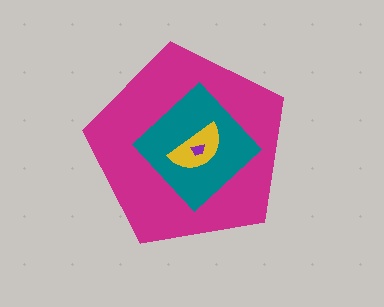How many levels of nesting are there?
4.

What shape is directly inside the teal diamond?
The yellow semicircle.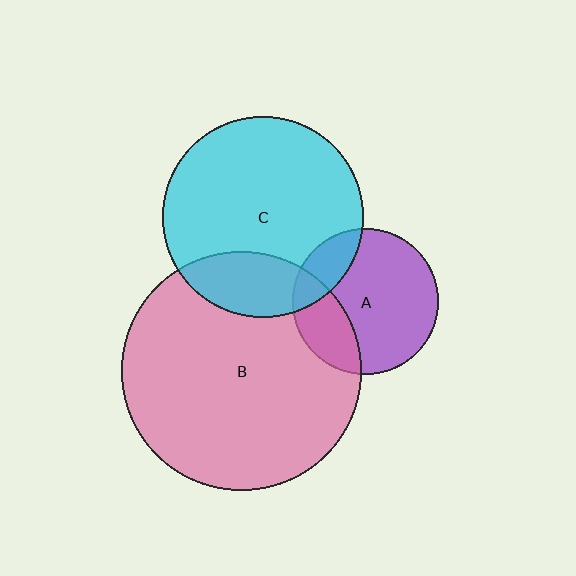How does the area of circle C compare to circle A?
Approximately 1.9 times.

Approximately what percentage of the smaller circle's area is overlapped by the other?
Approximately 20%.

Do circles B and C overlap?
Yes.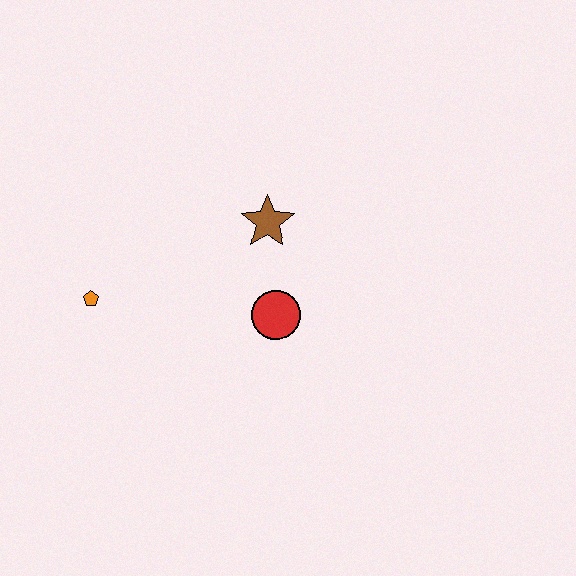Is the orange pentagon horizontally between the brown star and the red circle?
No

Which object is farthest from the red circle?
The orange pentagon is farthest from the red circle.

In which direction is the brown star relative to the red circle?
The brown star is above the red circle.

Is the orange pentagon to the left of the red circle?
Yes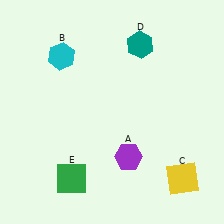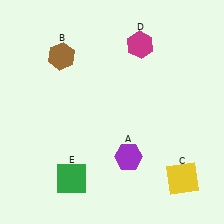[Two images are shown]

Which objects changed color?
B changed from cyan to brown. D changed from teal to magenta.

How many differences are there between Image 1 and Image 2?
There are 2 differences between the two images.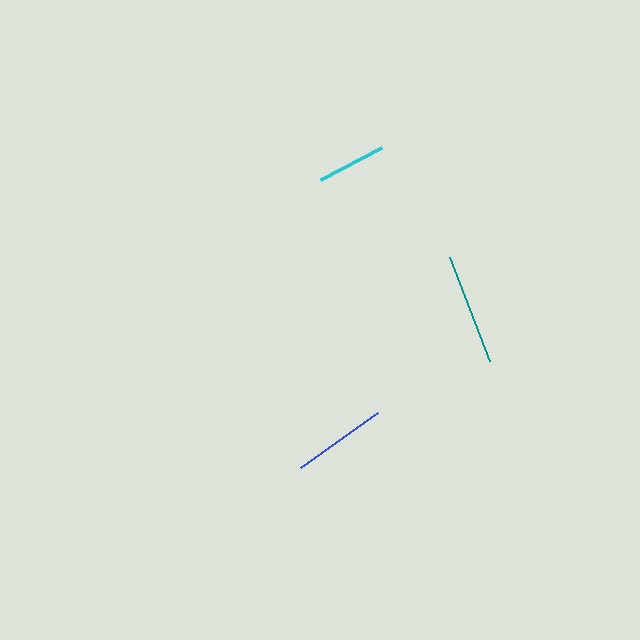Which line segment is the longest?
The teal line is the longest at approximately 112 pixels.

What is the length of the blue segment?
The blue segment is approximately 95 pixels long.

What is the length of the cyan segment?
The cyan segment is approximately 69 pixels long.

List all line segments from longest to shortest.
From longest to shortest: teal, blue, cyan.